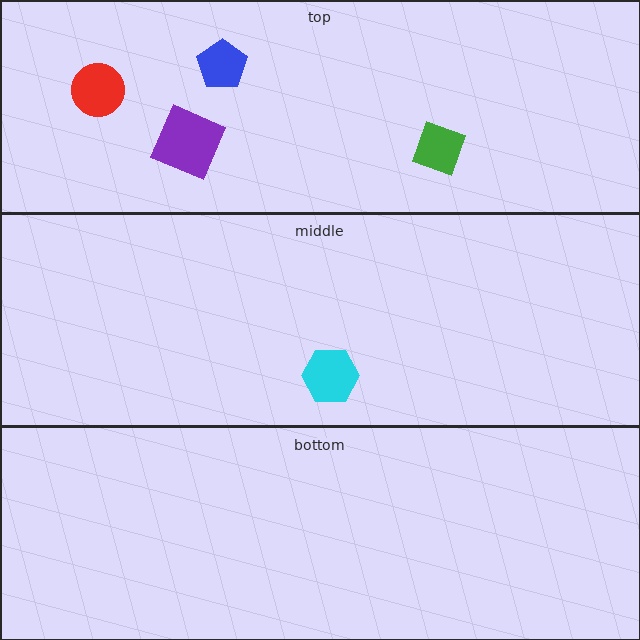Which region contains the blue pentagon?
The top region.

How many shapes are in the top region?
4.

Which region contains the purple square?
The top region.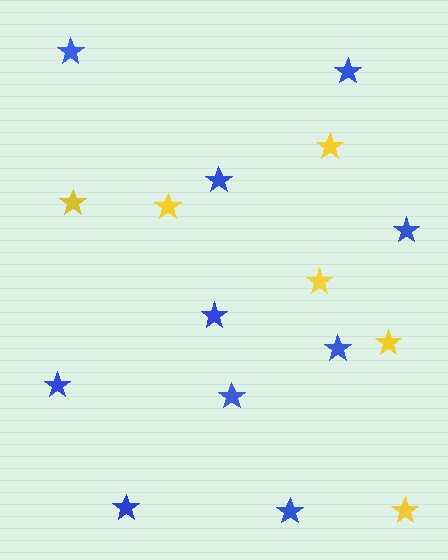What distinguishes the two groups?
There are 2 groups: one group of yellow stars (6) and one group of blue stars (10).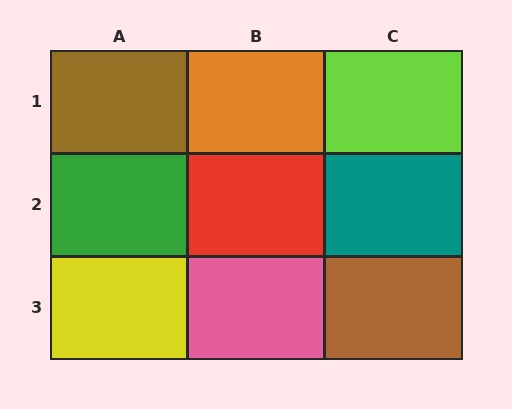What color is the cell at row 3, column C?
Brown.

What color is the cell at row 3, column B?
Pink.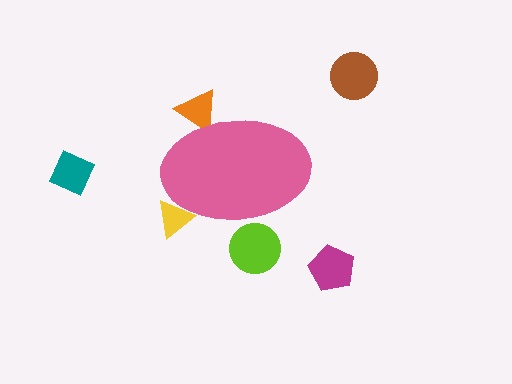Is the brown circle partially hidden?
No, the brown circle is fully visible.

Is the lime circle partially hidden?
Yes, the lime circle is partially hidden behind the pink ellipse.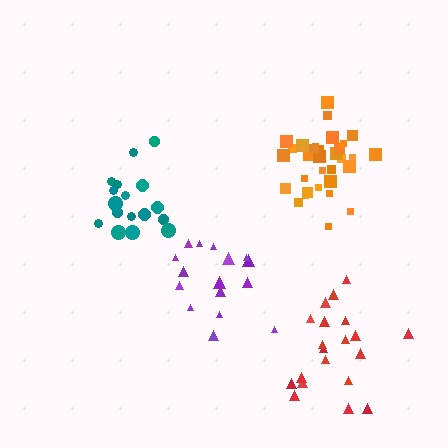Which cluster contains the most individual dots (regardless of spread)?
Orange (35).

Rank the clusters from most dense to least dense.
orange, teal, purple, red.